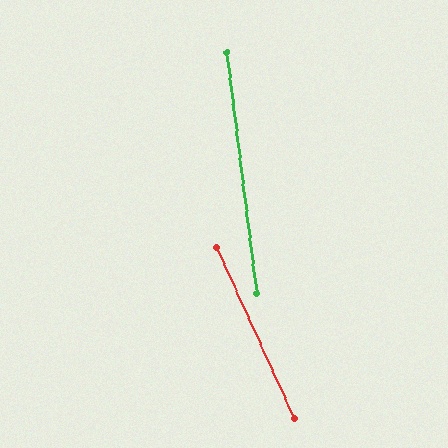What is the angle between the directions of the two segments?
Approximately 17 degrees.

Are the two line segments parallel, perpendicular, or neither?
Neither parallel nor perpendicular — they differ by about 17°.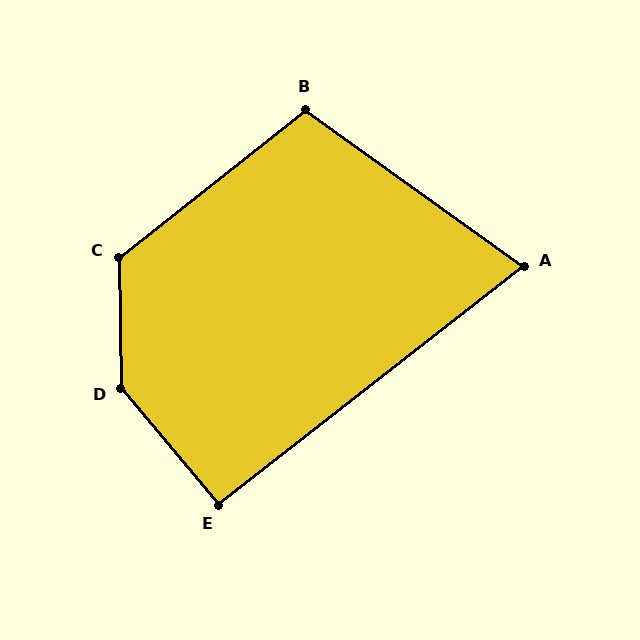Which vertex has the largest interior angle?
D, at approximately 141 degrees.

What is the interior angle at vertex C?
Approximately 128 degrees (obtuse).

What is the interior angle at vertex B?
Approximately 106 degrees (obtuse).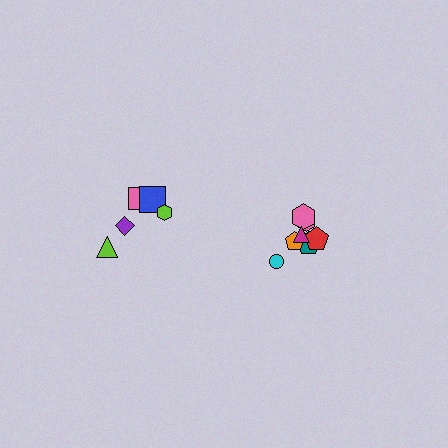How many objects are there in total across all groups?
There are 12 objects.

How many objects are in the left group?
There are 5 objects.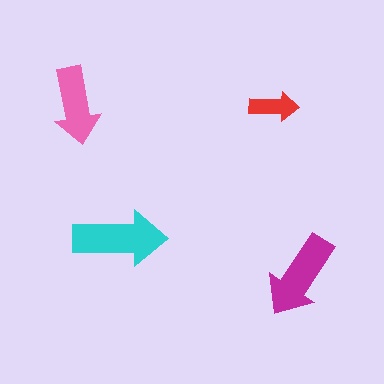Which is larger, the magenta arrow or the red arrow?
The magenta one.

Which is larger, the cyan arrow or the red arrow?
The cyan one.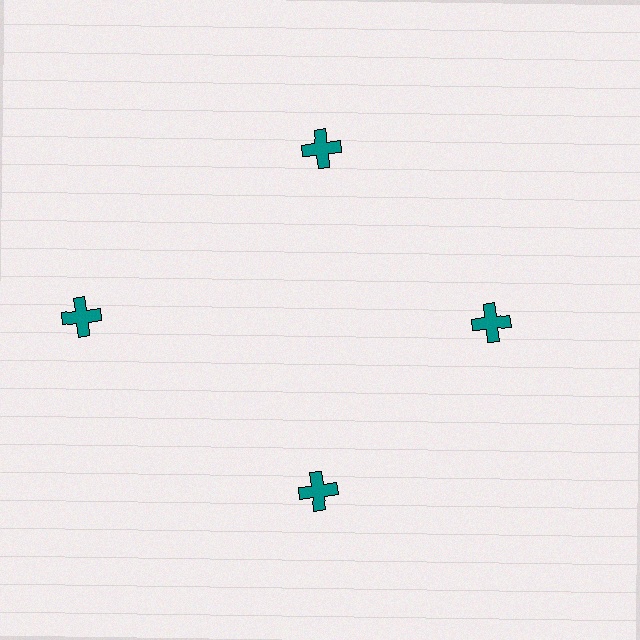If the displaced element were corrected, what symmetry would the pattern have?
It would have 4-fold rotational symmetry — the pattern would map onto itself every 90 degrees.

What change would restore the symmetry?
The symmetry would be restored by moving it inward, back onto the ring so that all 4 crosses sit at equal angles and equal distance from the center.